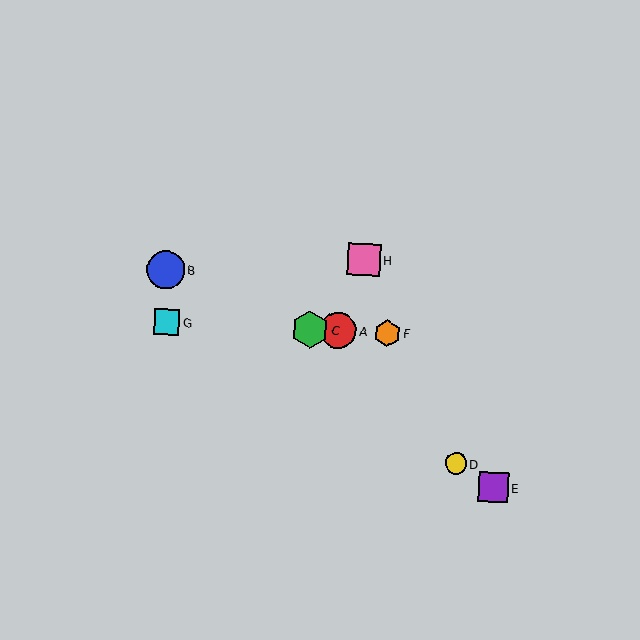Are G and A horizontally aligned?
Yes, both are at y≈322.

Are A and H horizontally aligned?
No, A is at y≈331 and H is at y≈260.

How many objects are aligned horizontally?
4 objects (A, C, F, G) are aligned horizontally.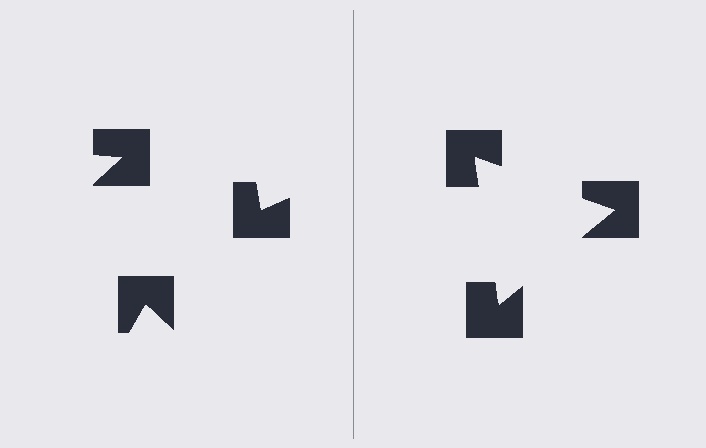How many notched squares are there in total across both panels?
6 — 3 on each side.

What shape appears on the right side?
An illusory triangle.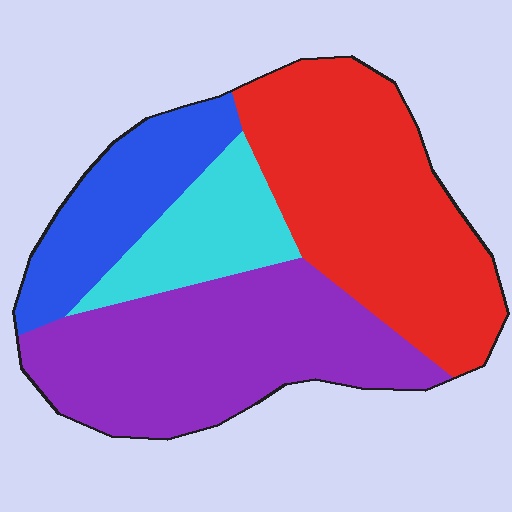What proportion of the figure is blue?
Blue covers around 15% of the figure.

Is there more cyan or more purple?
Purple.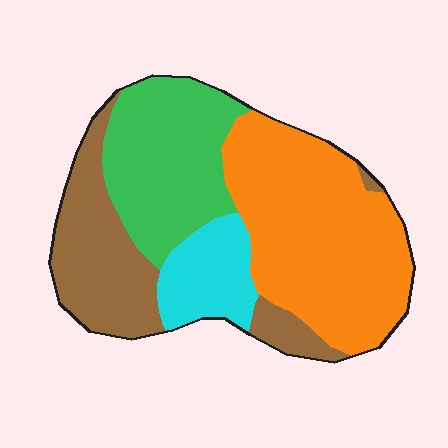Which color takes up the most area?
Orange, at roughly 40%.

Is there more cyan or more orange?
Orange.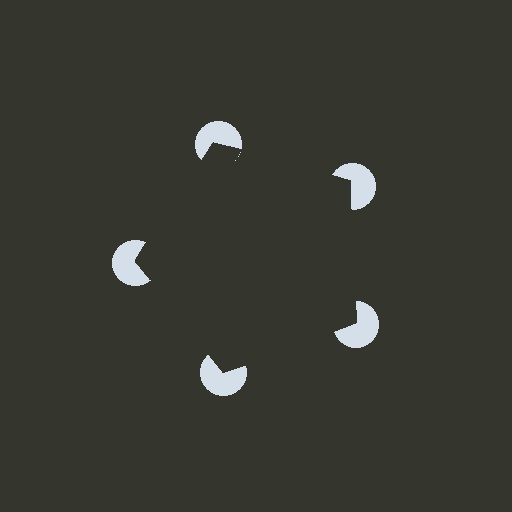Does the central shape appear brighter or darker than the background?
It typically appears slightly darker than the background, even though no actual brightness change is drawn.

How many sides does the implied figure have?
5 sides.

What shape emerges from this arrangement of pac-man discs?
An illusory pentagon — its edges are inferred from the aligned wedge cuts in the pac-man discs, not physically drawn.